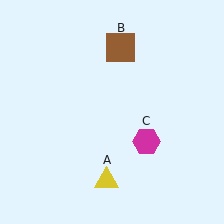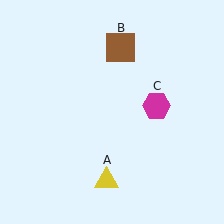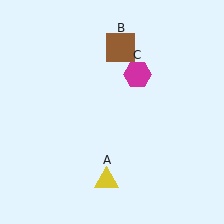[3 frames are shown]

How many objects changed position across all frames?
1 object changed position: magenta hexagon (object C).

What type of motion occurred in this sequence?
The magenta hexagon (object C) rotated counterclockwise around the center of the scene.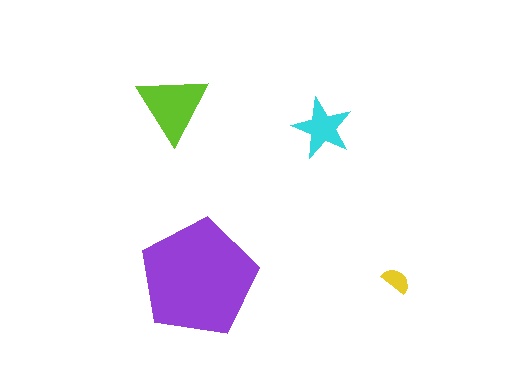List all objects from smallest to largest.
The yellow semicircle, the cyan star, the lime triangle, the purple pentagon.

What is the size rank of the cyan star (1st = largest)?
3rd.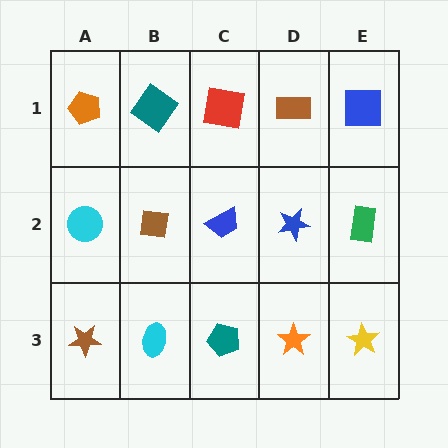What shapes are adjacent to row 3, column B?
A brown square (row 2, column B), a brown star (row 3, column A), a teal pentagon (row 3, column C).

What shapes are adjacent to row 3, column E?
A green rectangle (row 2, column E), an orange star (row 3, column D).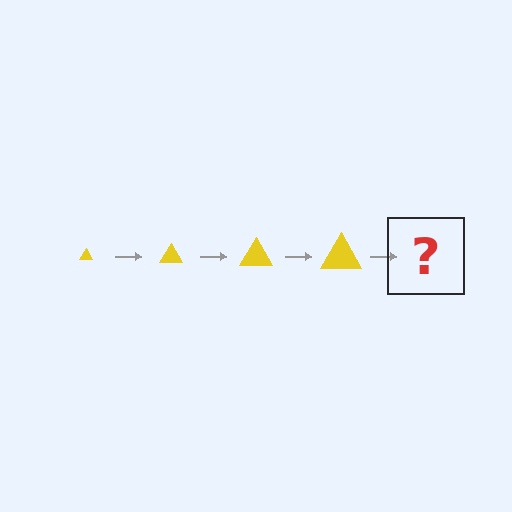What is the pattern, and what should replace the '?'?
The pattern is that the triangle gets progressively larger each step. The '?' should be a yellow triangle, larger than the previous one.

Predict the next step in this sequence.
The next step is a yellow triangle, larger than the previous one.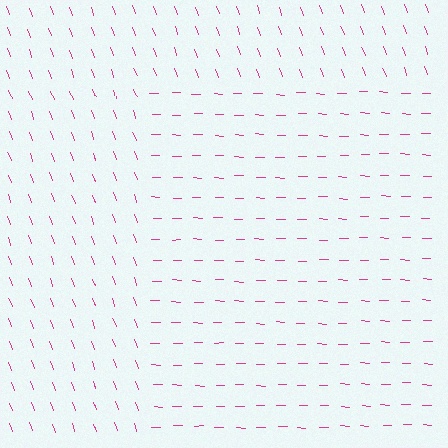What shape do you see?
I see a rectangle.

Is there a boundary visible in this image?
Yes, there is a texture boundary formed by a change in line orientation.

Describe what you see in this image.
The image is filled with small magenta line segments. A rectangle region in the image has lines oriented differently from the surrounding lines, creating a visible texture boundary.